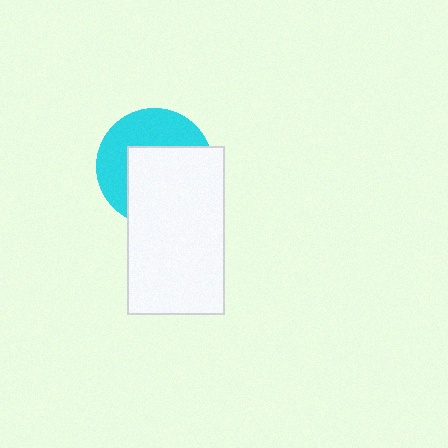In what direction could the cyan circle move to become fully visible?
The cyan circle could move toward the upper-left. That would shift it out from behind the white rectangle entirely.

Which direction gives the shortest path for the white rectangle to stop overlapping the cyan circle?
Moving toward the lower-right gives the shortest separation.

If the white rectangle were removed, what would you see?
You would see the complete cyan circle.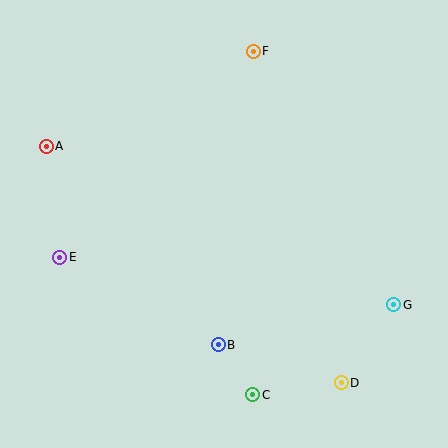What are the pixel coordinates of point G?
Point G is at (394, 305).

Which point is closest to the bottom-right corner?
Point D is closest to the bottom-right corner.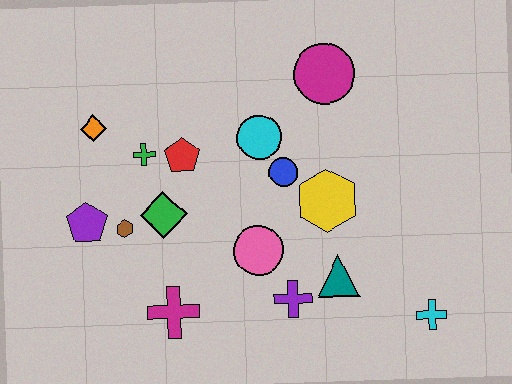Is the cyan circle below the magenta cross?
No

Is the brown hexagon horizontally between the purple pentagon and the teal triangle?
Yes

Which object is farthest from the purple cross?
The orange diamond is farthest from the purple cross.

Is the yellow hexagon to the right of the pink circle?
Yes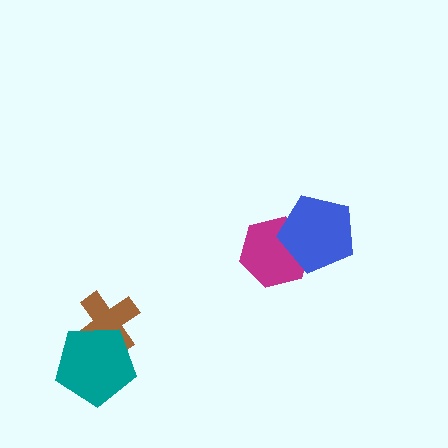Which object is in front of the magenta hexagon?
The blue pentagon is in front of the magenta hexagon.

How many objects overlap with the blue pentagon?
1 object overlaps with the blue pentagon.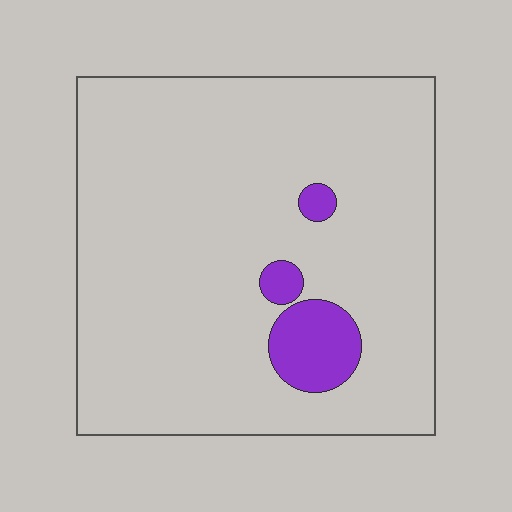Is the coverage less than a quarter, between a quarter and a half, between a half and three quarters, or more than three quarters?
Less than a quarter.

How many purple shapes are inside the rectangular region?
3.